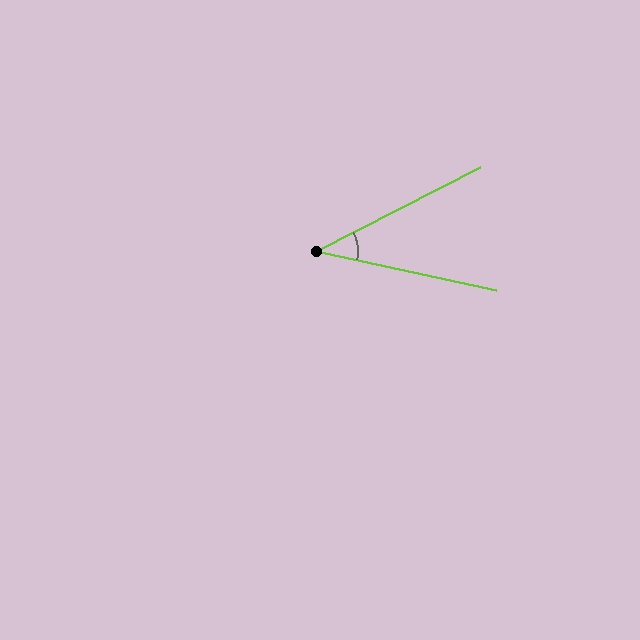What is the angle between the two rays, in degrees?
Approximately 39 degrees.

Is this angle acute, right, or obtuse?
It is acute.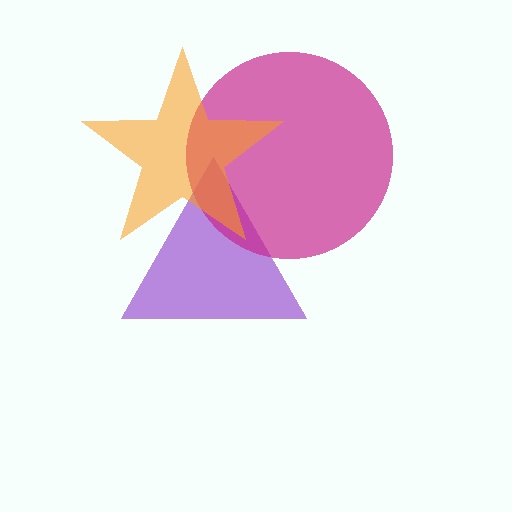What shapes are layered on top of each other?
The layered shapes are: a purple triangle, a magenta circle, an orange star.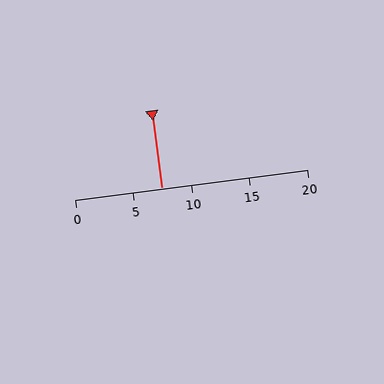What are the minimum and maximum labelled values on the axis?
The axis runs from 0 to 20.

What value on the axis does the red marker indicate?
The marker indicates approximately 7.5.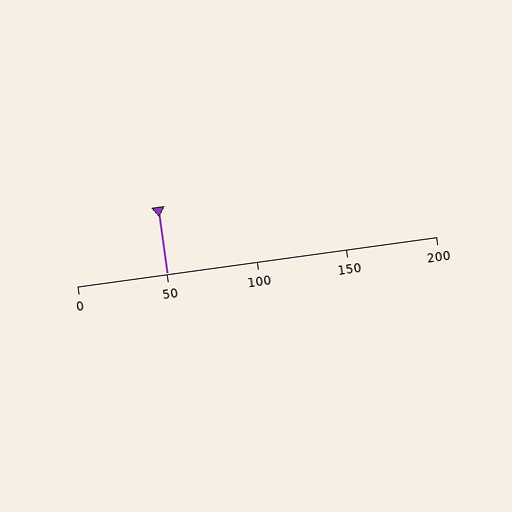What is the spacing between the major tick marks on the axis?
The major ticks are spaced 50 apart.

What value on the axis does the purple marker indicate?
The marker indicates approximately 50.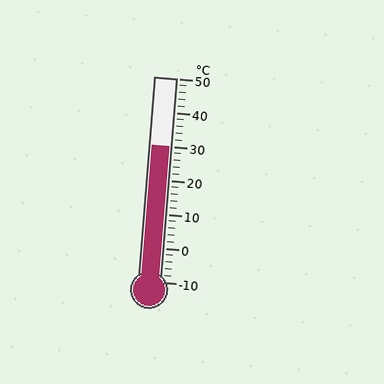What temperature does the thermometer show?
The thermometer shows approximately 30°C.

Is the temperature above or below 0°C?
The temperature is above 0°C.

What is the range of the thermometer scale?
The thermometer scale ranges from -10°C to 50°C.